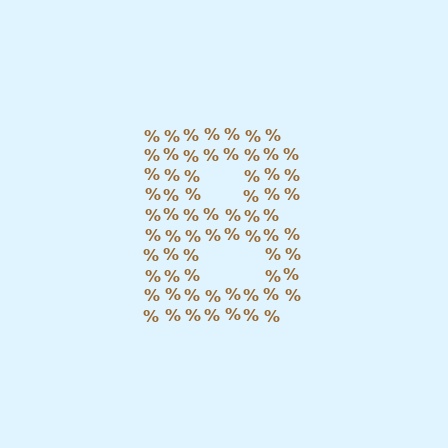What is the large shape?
The large shape is the letter B.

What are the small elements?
The small elements are percent signs.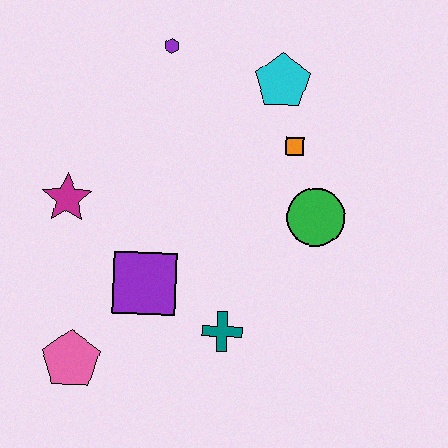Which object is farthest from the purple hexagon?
The pink pentagon is farthest from the purple hexagon.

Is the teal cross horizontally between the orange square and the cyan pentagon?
No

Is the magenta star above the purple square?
Yes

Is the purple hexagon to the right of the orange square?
No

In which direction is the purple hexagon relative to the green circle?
The purple hexagon is above the green circle.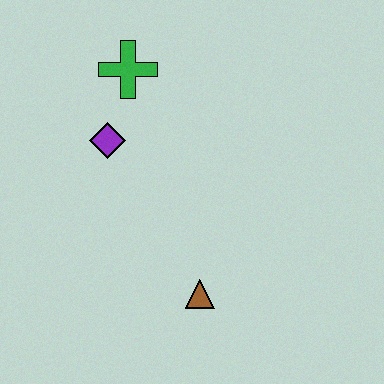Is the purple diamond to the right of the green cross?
No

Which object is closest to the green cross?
The purple diamond is closest to the green cross.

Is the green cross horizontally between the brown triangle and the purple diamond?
Yes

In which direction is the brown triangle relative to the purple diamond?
The brown triangle is below the purple diamond.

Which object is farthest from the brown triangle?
The green cross is farthest from the brown triangle.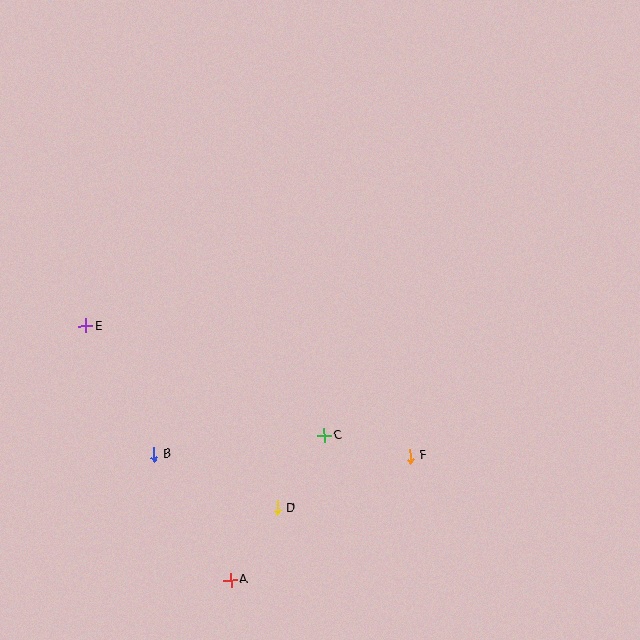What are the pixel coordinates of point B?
Point B is at (154, 454).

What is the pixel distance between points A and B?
The distance between A and B is 147 pixels.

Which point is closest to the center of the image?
Point C at (324, 436) is closest to the center.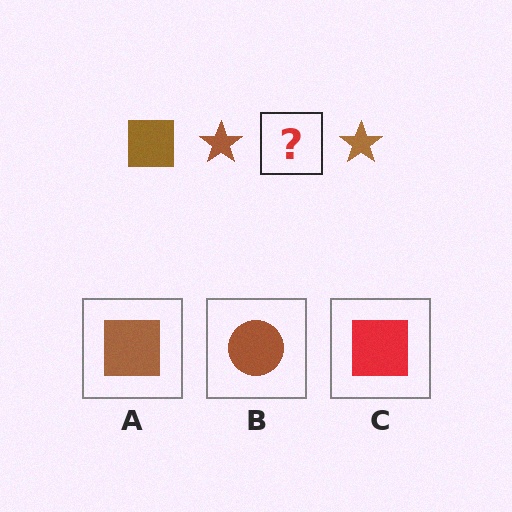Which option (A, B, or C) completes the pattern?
A.